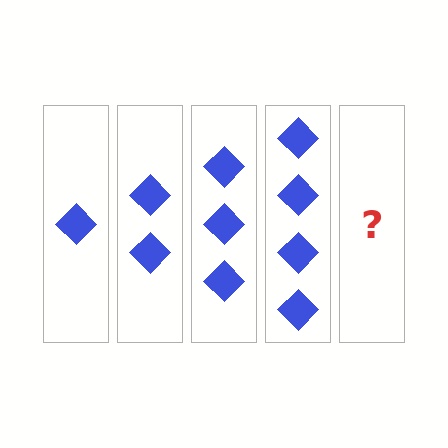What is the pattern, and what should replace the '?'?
The pattern is that each step adds one more diamond. The '?' should be 5 diamonds.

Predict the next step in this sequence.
The next step is 5 diamonds.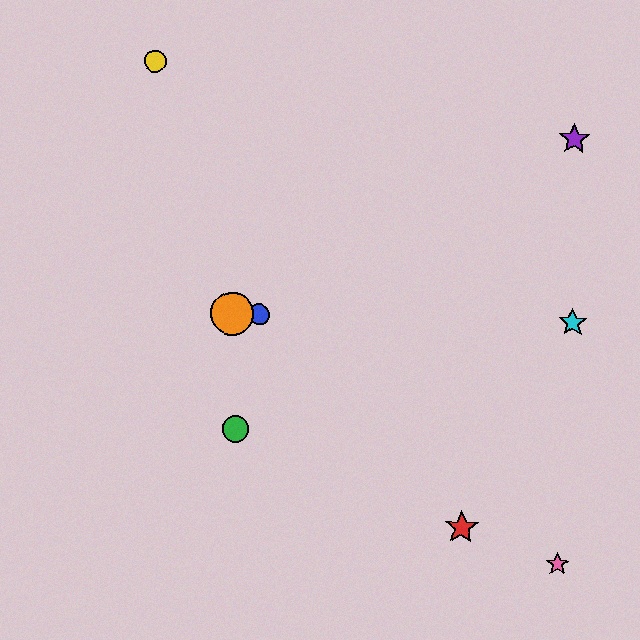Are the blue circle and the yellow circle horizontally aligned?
No, the blue circle is at y≈315 and the yellow circle is at y≈61.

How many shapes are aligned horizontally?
3 shapes (the blue circle, the orange circle, the cyan star) are aligned horizontally.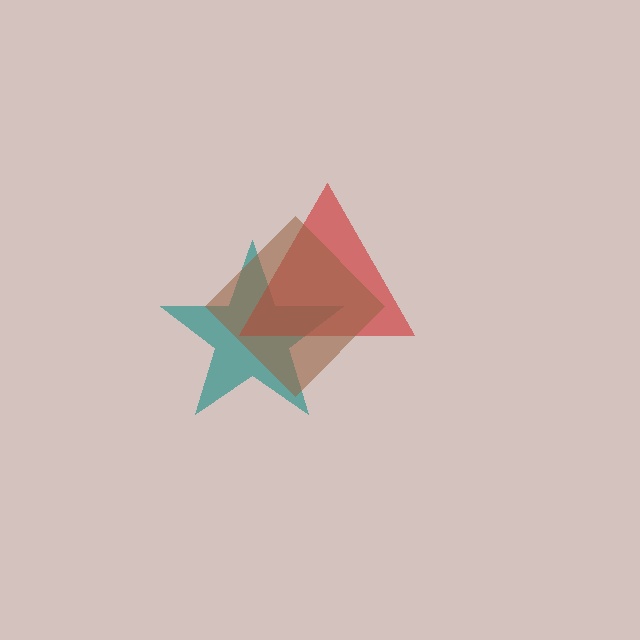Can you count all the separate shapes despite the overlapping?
Yes, there are 3 separate shapes.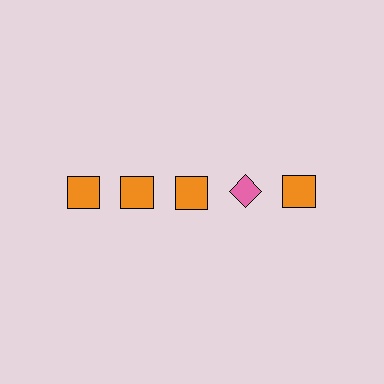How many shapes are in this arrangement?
There are 5 shapes arranged in a grid pattern.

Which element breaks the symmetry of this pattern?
The pink diamond in the top row, second from right column breaks the symmetry. All other shapes are orange squares.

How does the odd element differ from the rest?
It differs in both color (pink instead of orange) and shape (diamond instead of square).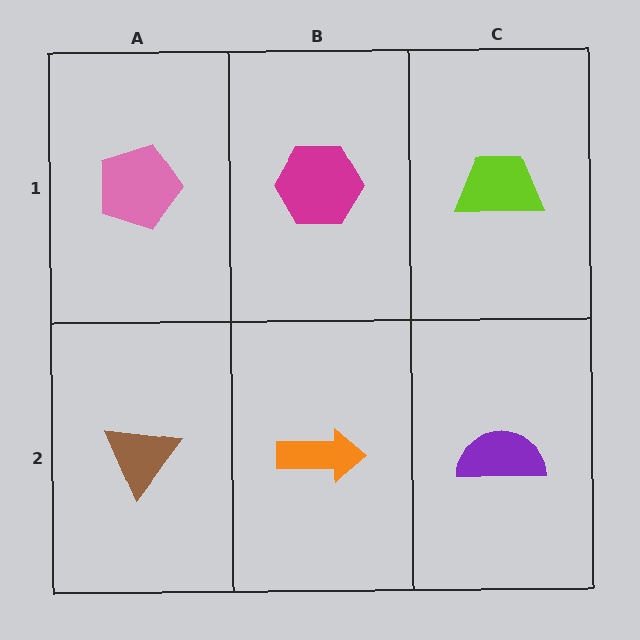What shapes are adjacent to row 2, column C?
A lime trapezoid (row 1, column C), an orange arrow (row 2, column B).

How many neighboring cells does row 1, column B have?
3.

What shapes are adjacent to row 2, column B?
A magenta hexagon (row 1, column B), a brown triangle (row 2, column A), a purple semicircle (row 2, column C).